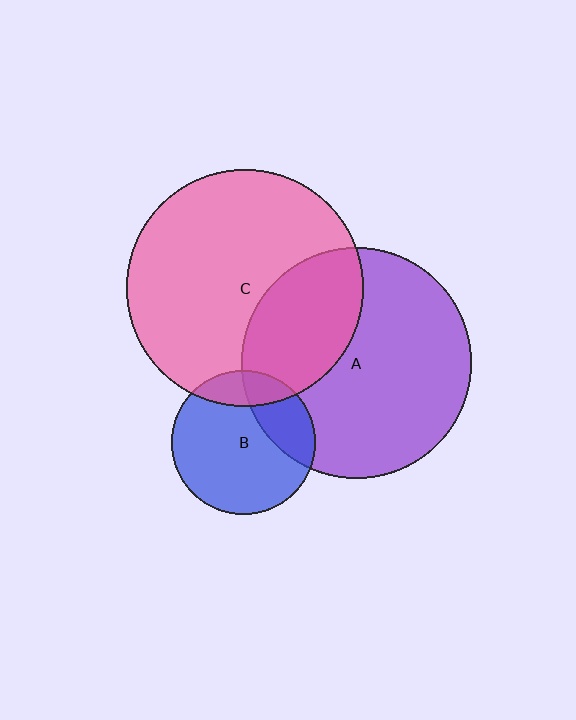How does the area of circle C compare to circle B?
Approximately 2.7 times.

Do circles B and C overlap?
Yes.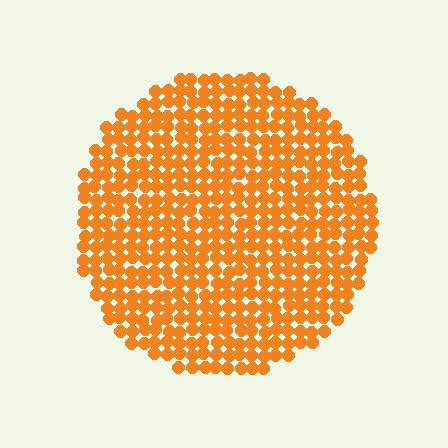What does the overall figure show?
The overall figure shows a circle.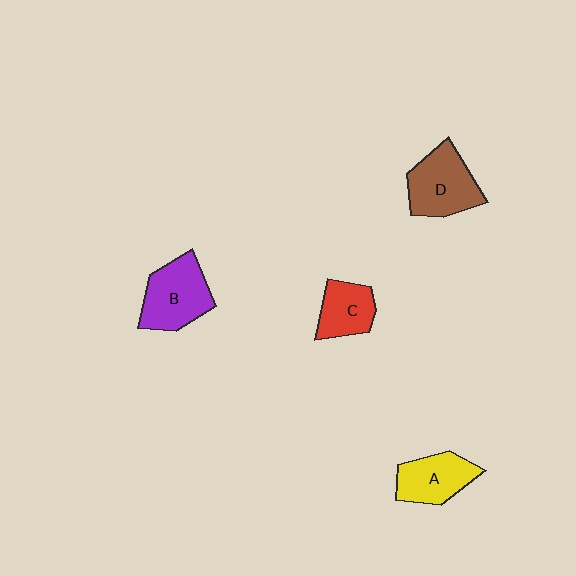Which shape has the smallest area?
Shape C (red).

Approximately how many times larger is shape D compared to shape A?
Approximately 1.2 times.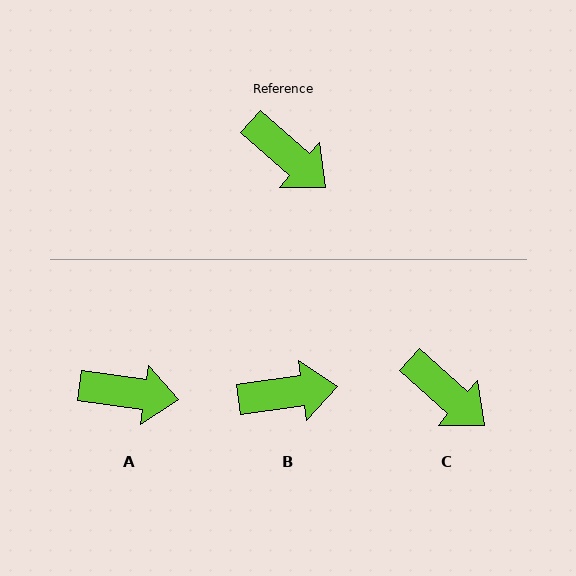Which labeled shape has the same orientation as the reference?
C.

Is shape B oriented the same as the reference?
No, it is off by about 49 degrees.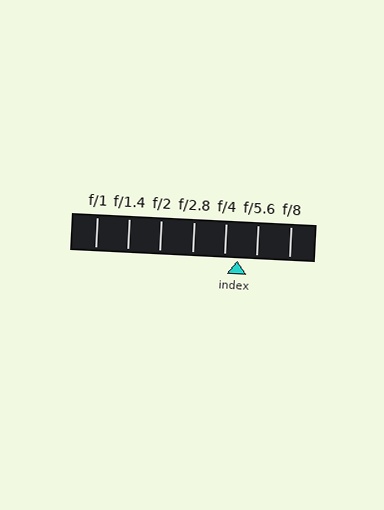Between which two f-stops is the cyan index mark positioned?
The index mark is between f/4 and f/5.6.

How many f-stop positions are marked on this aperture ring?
There are 7 f-stop positions marked.